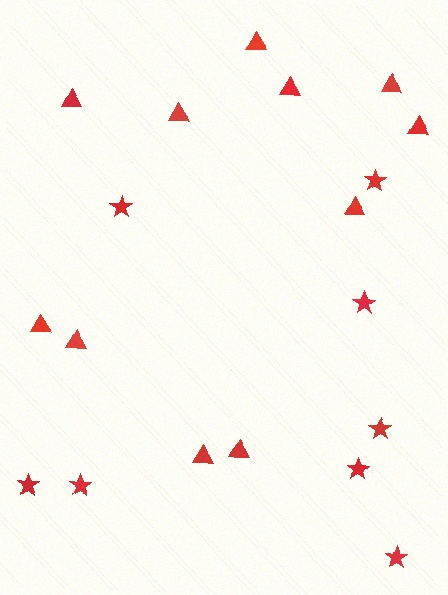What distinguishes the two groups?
There are 2 groups: one group of stars (8) and one group of triangles (11).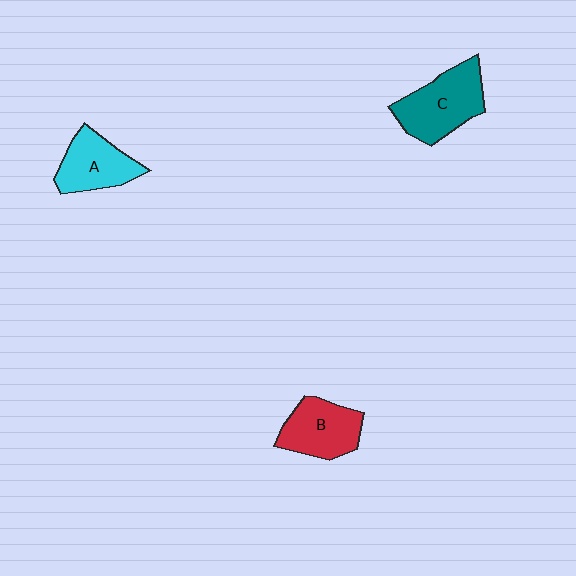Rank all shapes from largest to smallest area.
From largest to smallest: C (teal), B (red), A (cyan).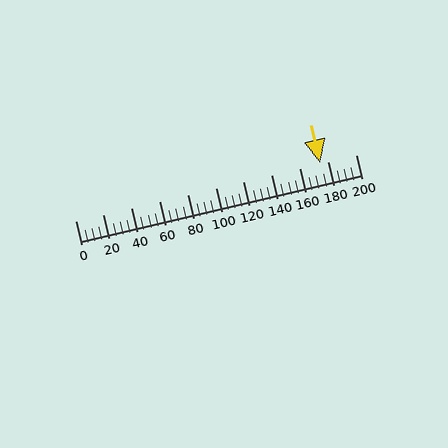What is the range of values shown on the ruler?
The ruler shows values from 0 to 200.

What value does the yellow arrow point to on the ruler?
The yellow arrow points to approximately 174.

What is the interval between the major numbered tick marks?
The major tick marks are spaced 20 units apart.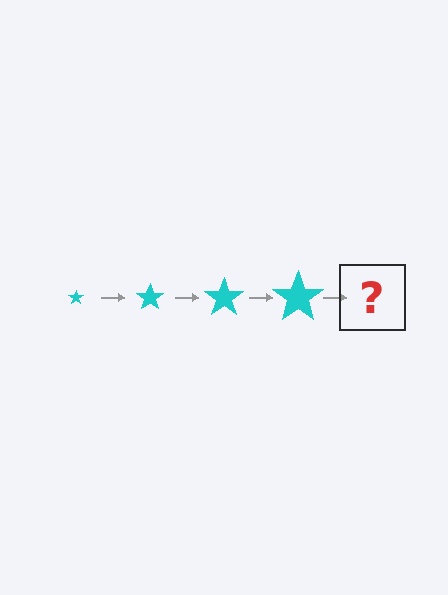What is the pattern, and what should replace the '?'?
The pattern is that the star gets progressively larger each step. The '?' should be a cyan star, larger than the previous one.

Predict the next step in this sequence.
The next step is a cyan star, larger than the previous one.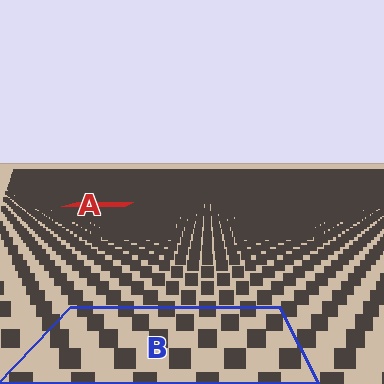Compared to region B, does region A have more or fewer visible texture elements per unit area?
Region A has more texture elements per unit area — they are packed more densely because it is farther away.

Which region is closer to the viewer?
Region B is closer. The texture elements there are larger and more spread out.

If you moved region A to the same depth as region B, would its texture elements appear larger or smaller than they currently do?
They would appear larger. At a closer depth, the same texture elements are projected at a bigger on-screen size.